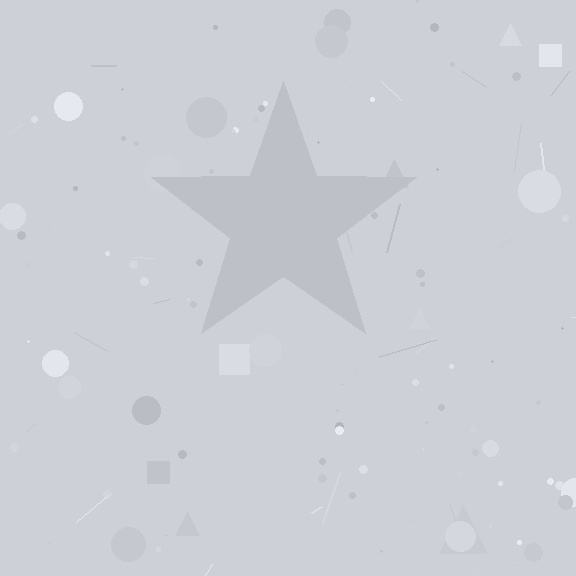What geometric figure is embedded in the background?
A star is embedded in the background.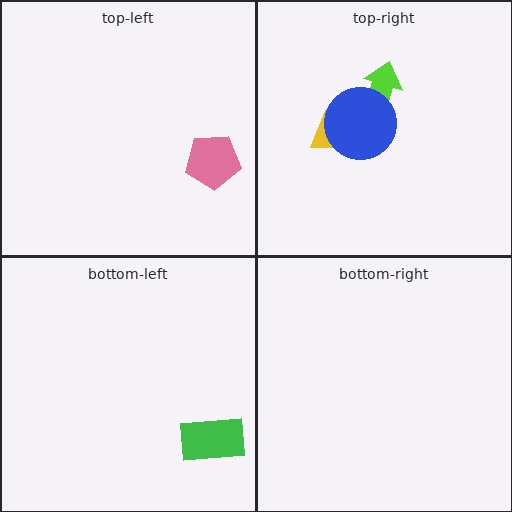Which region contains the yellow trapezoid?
The top-right region.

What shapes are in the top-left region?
The pink pentagon.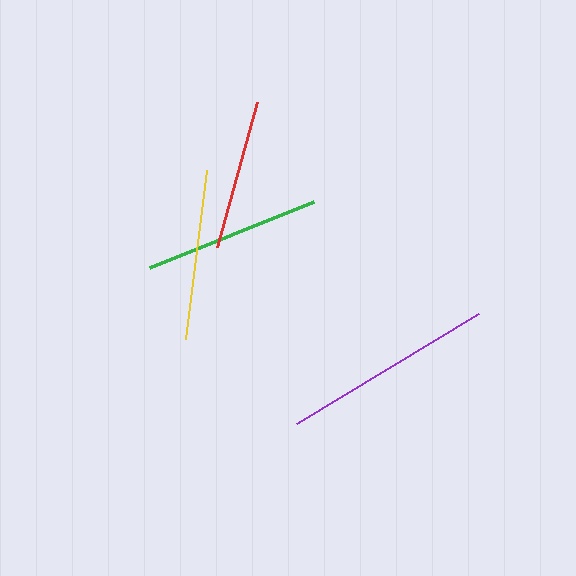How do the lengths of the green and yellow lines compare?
The green and yellow lines are approximately the same length.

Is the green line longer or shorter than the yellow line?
The green line is longer than the yellow line.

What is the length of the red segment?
The red segment is approximately 150 pixels long.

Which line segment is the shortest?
The red line is the shortest at approximately 150 pixels.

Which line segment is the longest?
The purple line is the longest at approximately 213 pixels.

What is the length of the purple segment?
The purple segment is approximately 213 pixels long.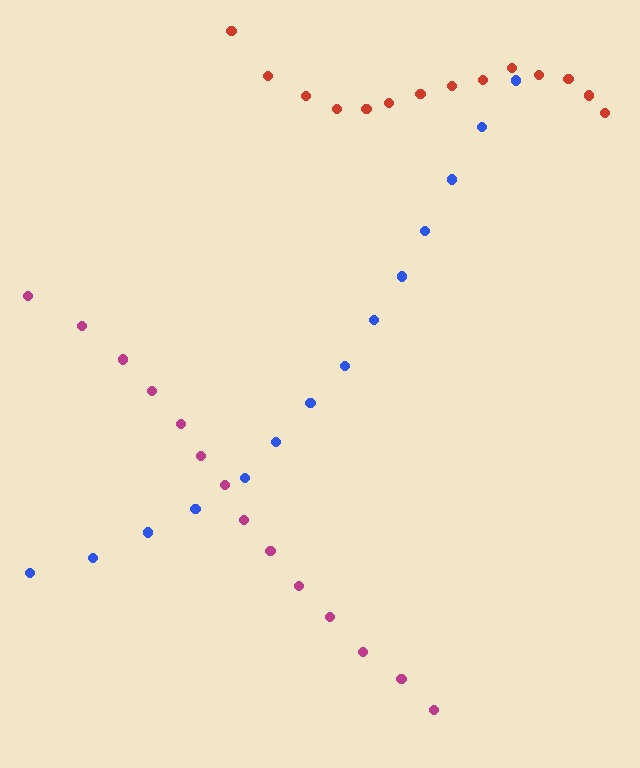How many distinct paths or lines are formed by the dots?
There are 3 distinct paths.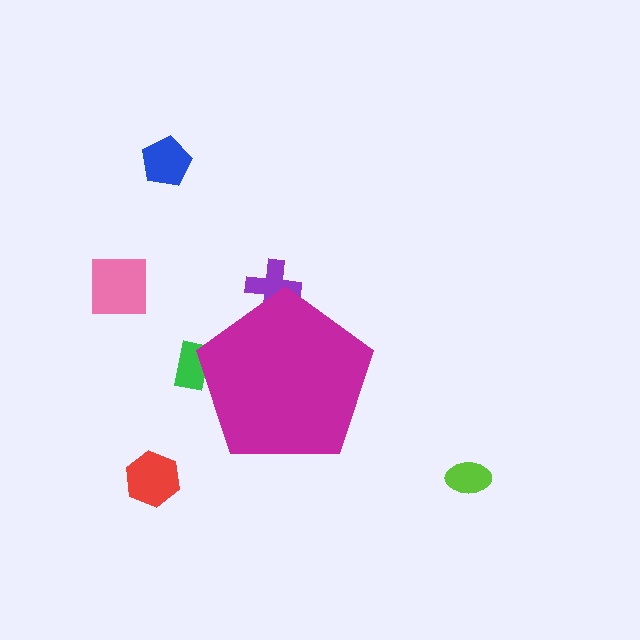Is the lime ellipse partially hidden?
No, the lime ellipse is fully visible.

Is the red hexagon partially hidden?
No, the red hexagon is fully visible.